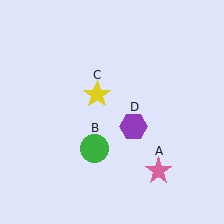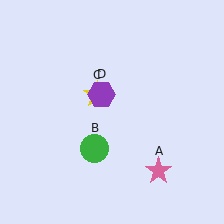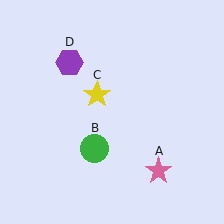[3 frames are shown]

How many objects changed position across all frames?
1 object changed position: purple hexagon (object D).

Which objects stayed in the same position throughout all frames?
Pink star (object A) and green circle (object B) and yellow star (object C) remained stationary.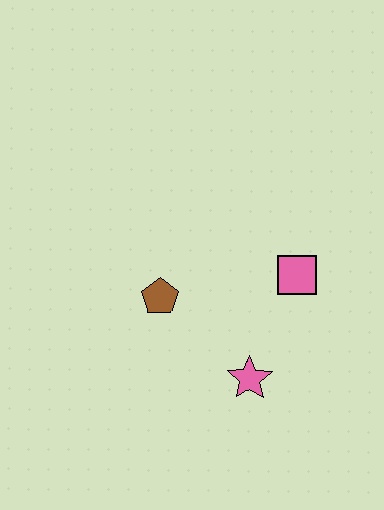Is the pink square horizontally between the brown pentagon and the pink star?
No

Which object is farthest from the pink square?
The brown pentagon is farthest from the pink square.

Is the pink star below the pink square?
Yes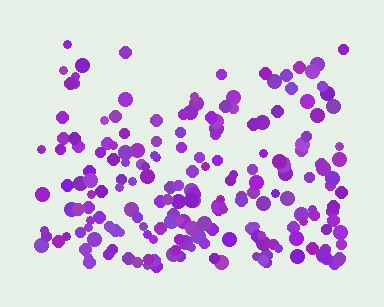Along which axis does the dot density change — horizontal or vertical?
Vertical.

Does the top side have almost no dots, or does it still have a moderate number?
Still a moderate number, just noticeably fewer than the bottom.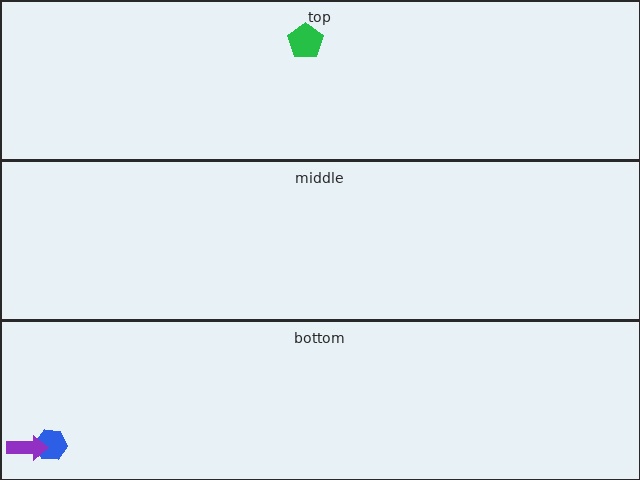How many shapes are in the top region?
1.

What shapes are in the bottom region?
The blue hexagon, the purple arrow.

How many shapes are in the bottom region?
2.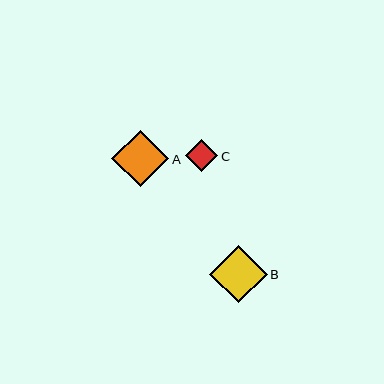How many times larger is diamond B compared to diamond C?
Diamond B is approximately 1.8 times the size of diamond C.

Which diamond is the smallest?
Diamond C is the smallest with a size of approximately 32 pixels.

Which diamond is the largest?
Diamond B is the largest with a size of approximately 57 pixels.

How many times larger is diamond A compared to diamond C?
Diamond A is approximately 1.7 times the size of diamond C.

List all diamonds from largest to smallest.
From largest to smallest: B, A, C.